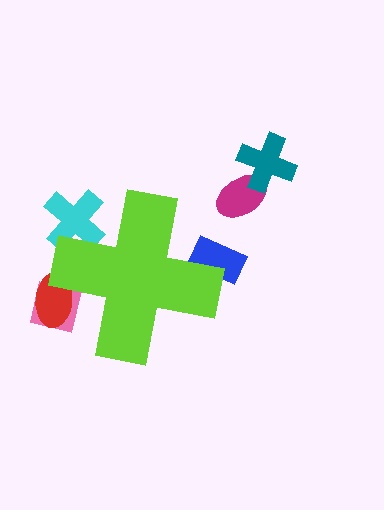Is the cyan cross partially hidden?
Yes, the cyan cross is partially hidden behind the lime cross.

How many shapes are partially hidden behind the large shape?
4 shapes are partially hidden.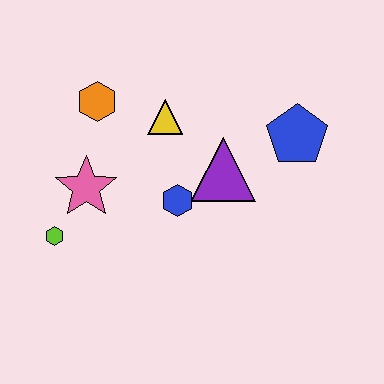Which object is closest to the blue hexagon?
The purple triangle is closest to the blue hexagon.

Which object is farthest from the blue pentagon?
The lime hexagon is farthest from the blue pentagon.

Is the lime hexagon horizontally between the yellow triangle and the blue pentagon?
No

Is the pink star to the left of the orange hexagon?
Yes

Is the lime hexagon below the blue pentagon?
Yes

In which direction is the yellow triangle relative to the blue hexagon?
The yellow triangle is above the blue hexagon.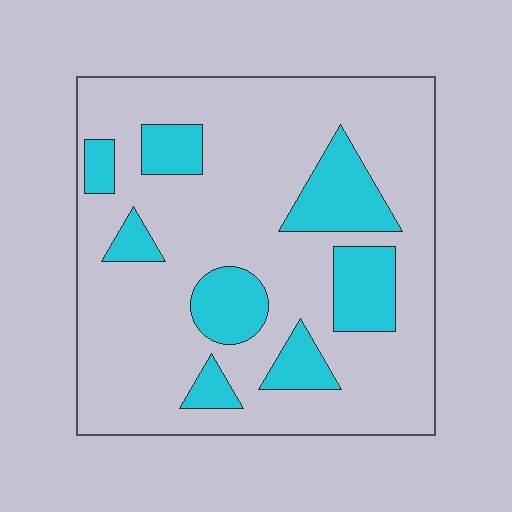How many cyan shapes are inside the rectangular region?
8.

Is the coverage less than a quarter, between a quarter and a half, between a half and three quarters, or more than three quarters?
Less than a quarter.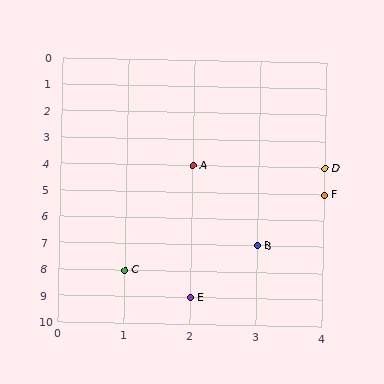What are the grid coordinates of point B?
Point B is at grid coordinates (3, 7).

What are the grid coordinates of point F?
Point F is at grid coordinates (4, 5).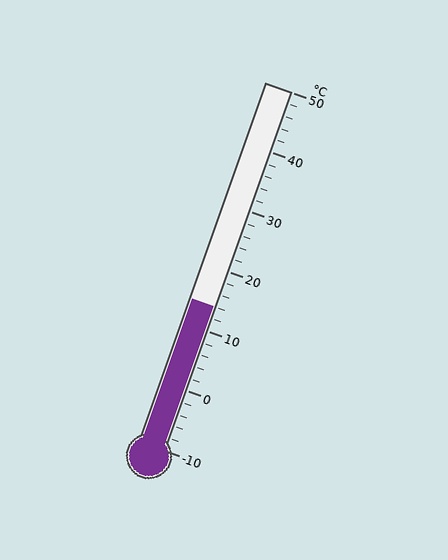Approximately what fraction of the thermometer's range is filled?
The thermometer is filled to approximately 40% of its range.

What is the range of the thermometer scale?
The thermometer scale ranges from -10°C to 50°C.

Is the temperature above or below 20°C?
The temperature is below 20°C.